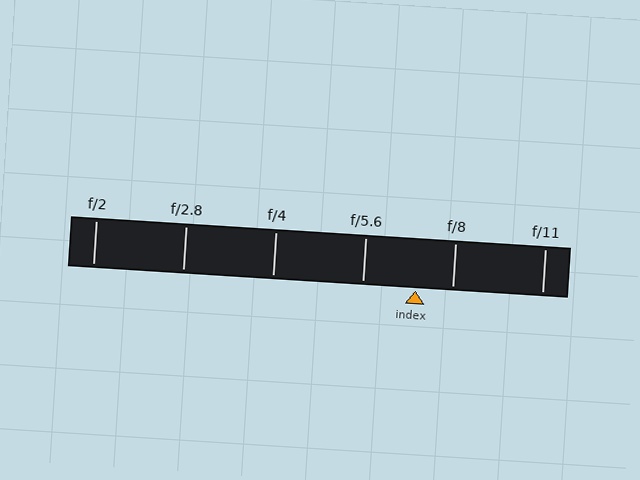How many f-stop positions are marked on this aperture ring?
There are 6 f-stop positions marked.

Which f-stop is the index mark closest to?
The index mark is closest to f/8.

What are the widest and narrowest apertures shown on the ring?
The widest aperture shown is f/2 and the narrowest is f/11.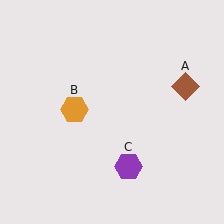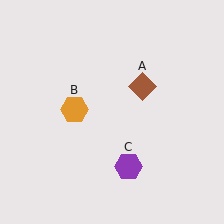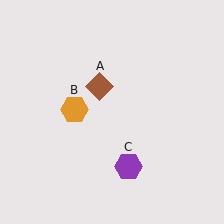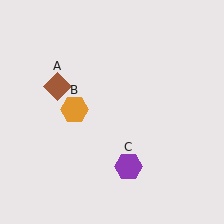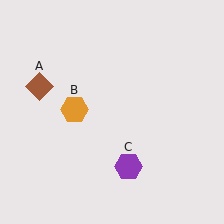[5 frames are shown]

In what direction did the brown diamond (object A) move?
The brown diamond (object A) moved left.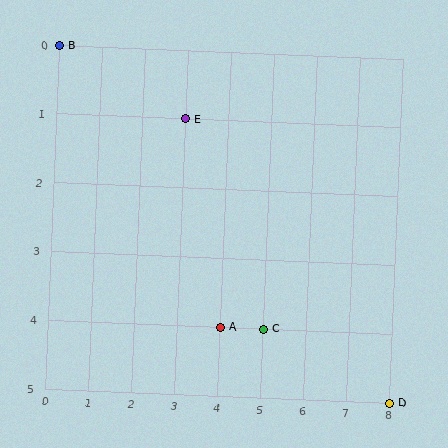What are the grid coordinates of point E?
Point E is at grid coordinates (3, 1).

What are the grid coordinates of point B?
Point B is at grid coordinates (0, 0).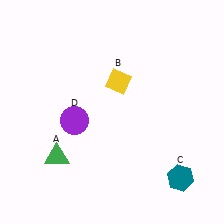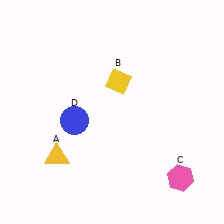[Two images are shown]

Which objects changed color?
A changed from green to yellow. C changed from teal to pink. D changed from purple to blue.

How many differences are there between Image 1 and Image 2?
There are 3 differences between the two images.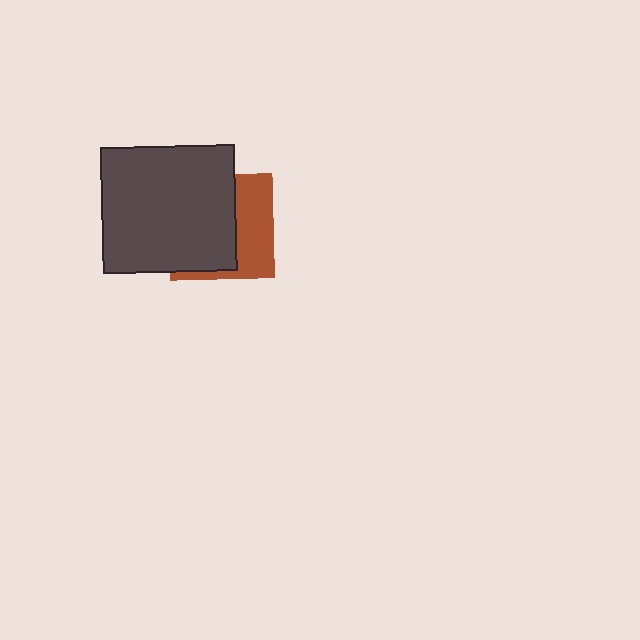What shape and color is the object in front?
The object in front is a dark gray rectangle.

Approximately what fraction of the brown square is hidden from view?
Roughly 60% of the brown square is hidden behind the dark gray rectangle.